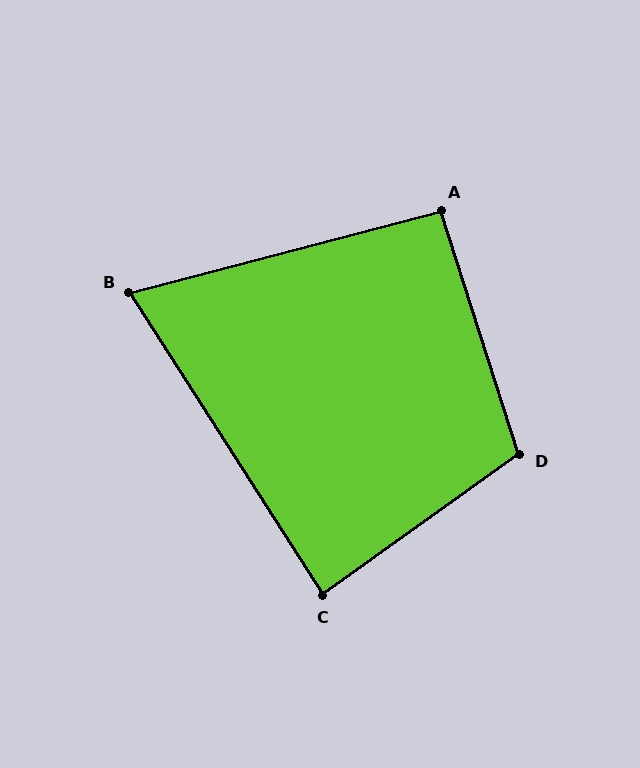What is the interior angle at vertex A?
Approximately 93 degrees (approximately right).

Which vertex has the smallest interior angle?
B, at approximately 72 degrees.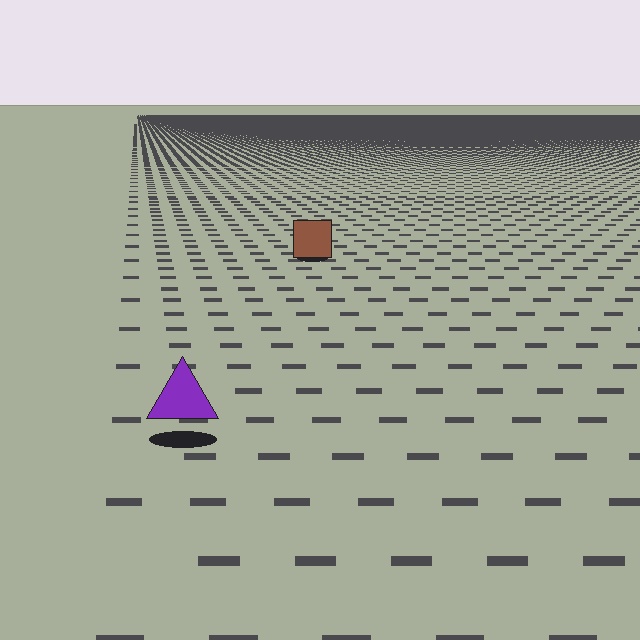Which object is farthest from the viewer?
The brown square is farthest from the viewer. It appears smaller and the ground texture around it is denser.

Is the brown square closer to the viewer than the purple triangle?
No. The purple triangle is closer — you can tell from the texture gradient: the ground texture is coarser near it.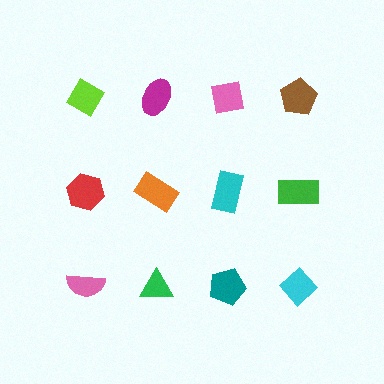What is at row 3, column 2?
A green triangle.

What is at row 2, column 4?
A green rectangle.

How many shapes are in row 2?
4 shapes.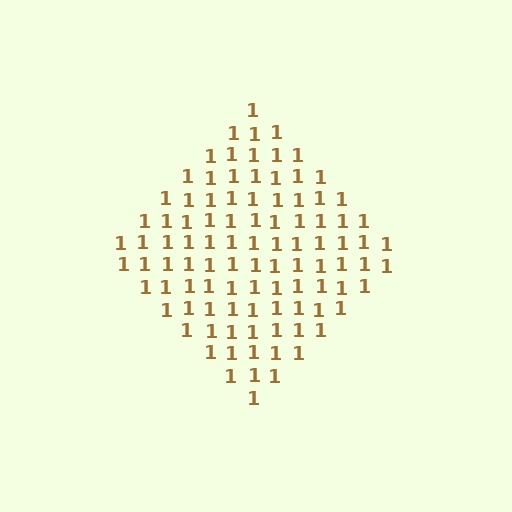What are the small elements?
The small elements are digit 1's.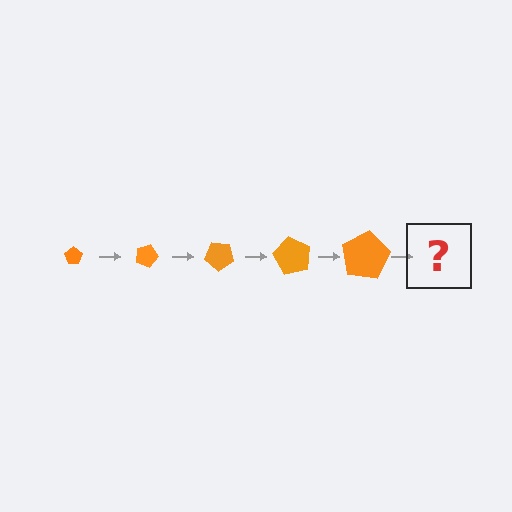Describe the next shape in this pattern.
It should be a pentagon, larger than the previous one and rotated 100 degrees from the start.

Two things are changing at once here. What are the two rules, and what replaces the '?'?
The two rules are that the pentagon grows larger each step and it rotates 20 degrees each step. The '?' should be a pentagon, larger than the previous one and rotated 100 degrees from the start.